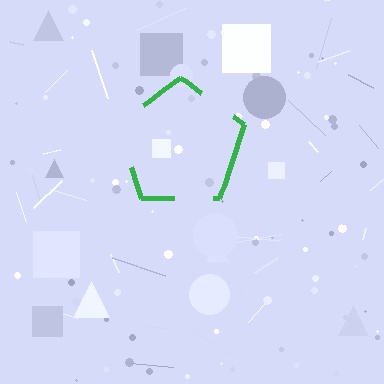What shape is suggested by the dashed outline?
The dashed outline suggests a pentagon.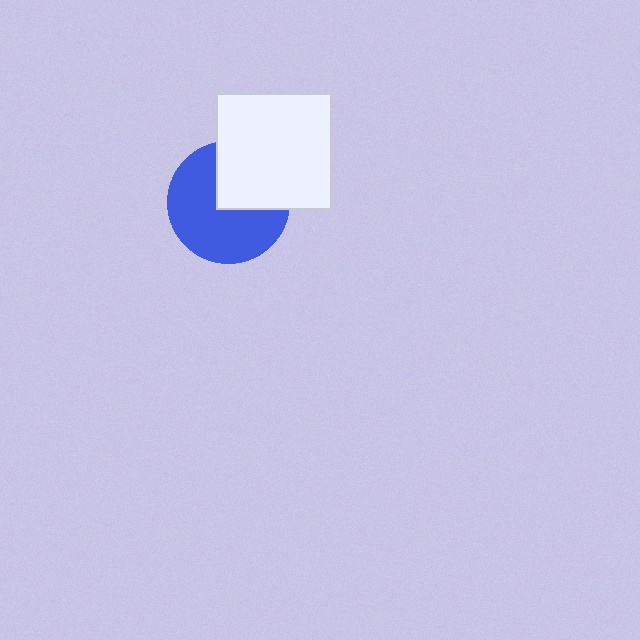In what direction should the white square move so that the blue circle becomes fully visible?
The white square should move toward the upper-right. That is the shortest direction to clear the overlap and leave the blue circle fully visible.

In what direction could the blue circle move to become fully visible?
The blue circle could move toward the lower-left. That would shift it out from behind the white square entirely.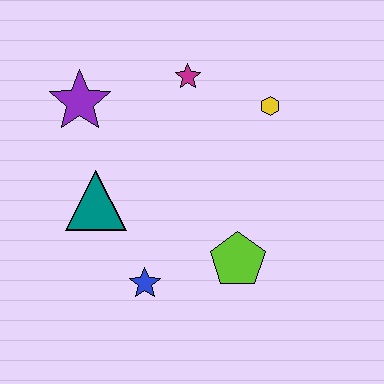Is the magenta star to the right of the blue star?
Yes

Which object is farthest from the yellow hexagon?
The blue star is farthest from the yellow hexagon.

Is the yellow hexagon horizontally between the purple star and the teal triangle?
No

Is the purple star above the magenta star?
No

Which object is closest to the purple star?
The teal triangle is closest to the purple star.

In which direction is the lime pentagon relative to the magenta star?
The lime pentagon is below the magenta star.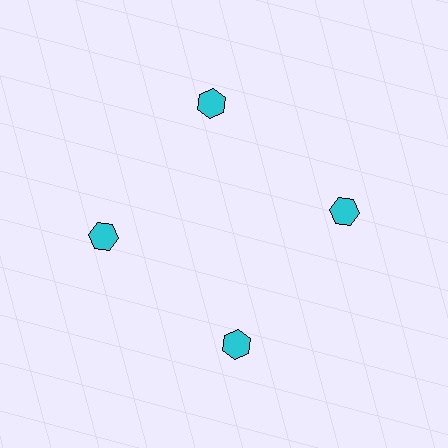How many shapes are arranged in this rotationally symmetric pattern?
There are 4 shapes, arranged in 4 groups of 1.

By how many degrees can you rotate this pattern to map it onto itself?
The pattern maps onto itself every 90 degrees of rotation.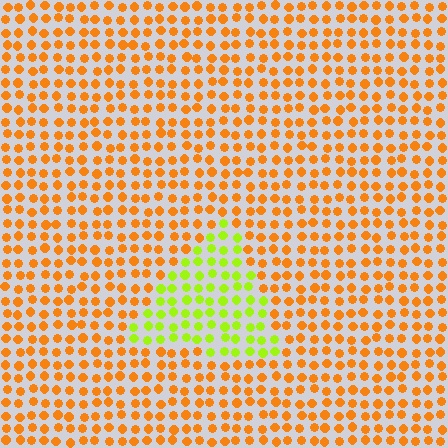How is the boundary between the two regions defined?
The boundary is defined purely by a slight shift in hue (about 54 degrees). Spacing, size, and orientation are identical on both sides.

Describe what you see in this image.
The image is filled with small orange elements in a uniform arrangement. A triangle-shaped region is visible where the elements are tinted to a slightly different hue, forming a subtle color boundary.